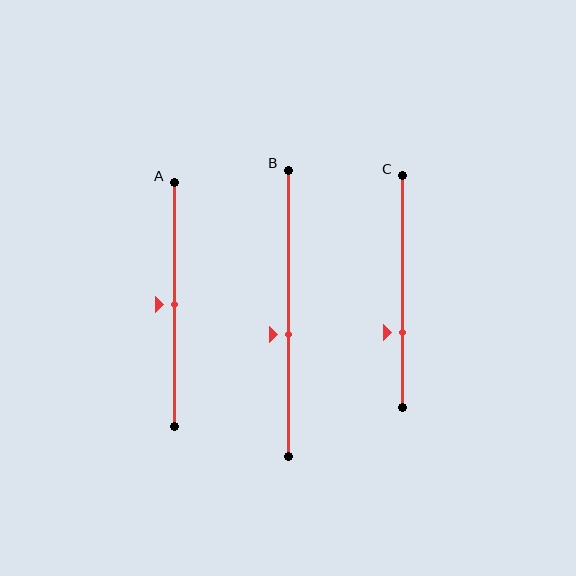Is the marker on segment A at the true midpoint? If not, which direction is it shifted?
Yes, the marker on segment A is at the true midpoint.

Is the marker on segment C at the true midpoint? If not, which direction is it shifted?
No, the marker on segment C is shifted downward by about 18% of the segment length.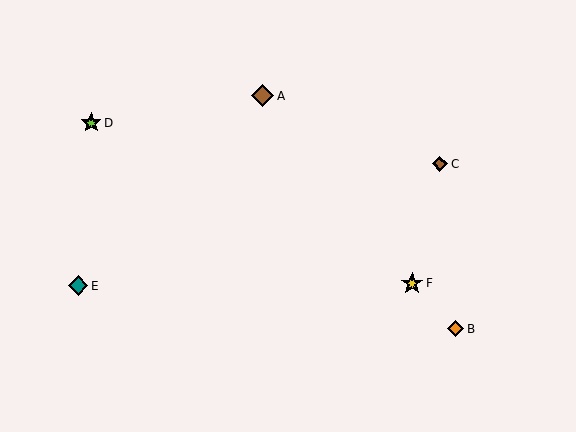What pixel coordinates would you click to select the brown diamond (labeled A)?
Click at (263, 96) to select the brown diamond A.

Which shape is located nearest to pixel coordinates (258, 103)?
The brown diamond (labeled A) at (263, 96) is nearest to that location.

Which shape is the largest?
The brown diamond (labeled A) is the largest.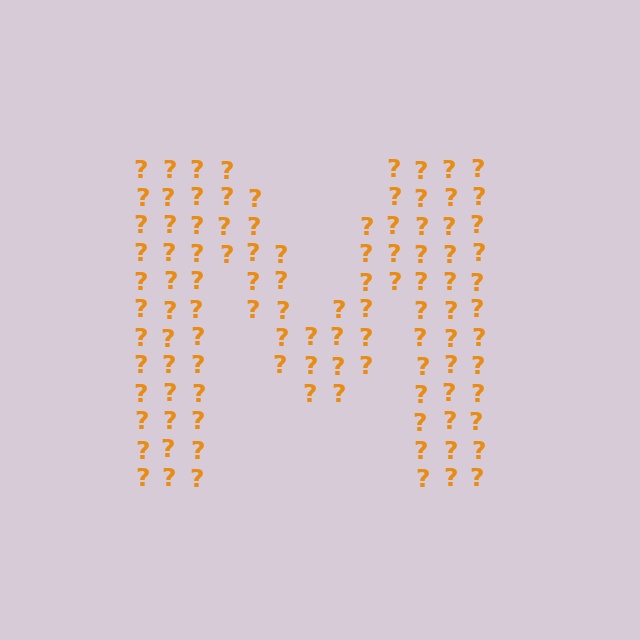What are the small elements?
The small elements are question marks.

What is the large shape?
The large shape is the letter M.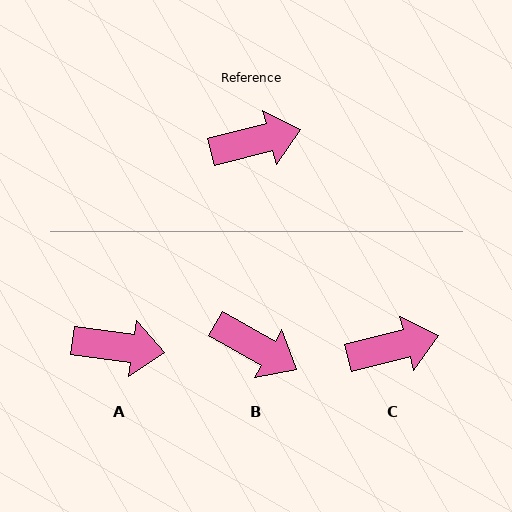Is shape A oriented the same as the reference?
No, it is off by about 22 degrees.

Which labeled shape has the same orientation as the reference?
C.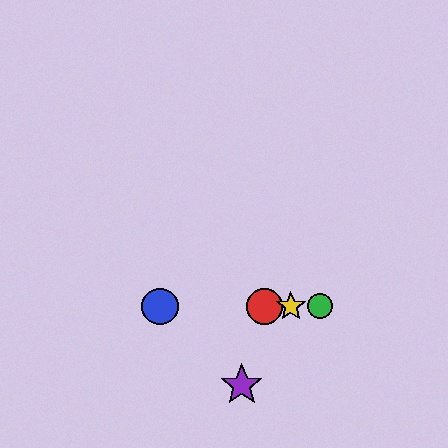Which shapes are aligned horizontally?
The red circle, the blue circle, the green circle, the yellow star are aligned horizontally.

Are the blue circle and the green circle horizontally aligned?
Yes, both are at y≈306.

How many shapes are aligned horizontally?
4 shapes (the red circle, the blue circle, the green circle, the yellow star) are aligned horizontally.